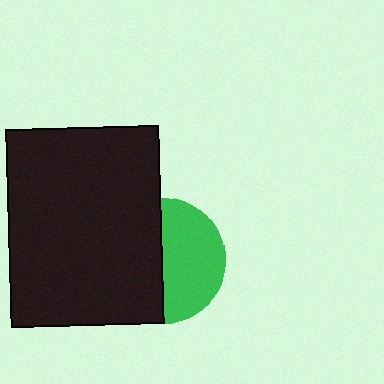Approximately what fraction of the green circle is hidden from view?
Roughly 50% of the green circle is hidden behind the black rectangle.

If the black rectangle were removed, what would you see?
You would see the complete green circle.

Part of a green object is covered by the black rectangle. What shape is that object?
It is a circle.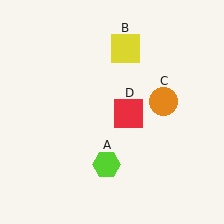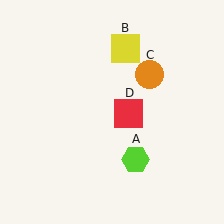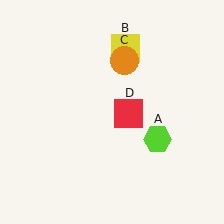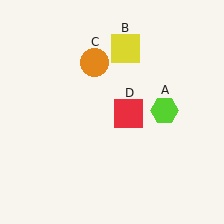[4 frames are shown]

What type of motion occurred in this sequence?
The lime hexagon (object A), orange circle (object C) rotated counterclockwise around the center of the scene.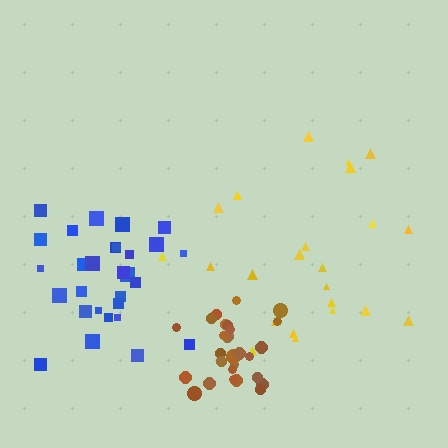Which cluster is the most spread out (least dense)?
Yellow.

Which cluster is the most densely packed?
Brown.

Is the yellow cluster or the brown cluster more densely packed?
Brown.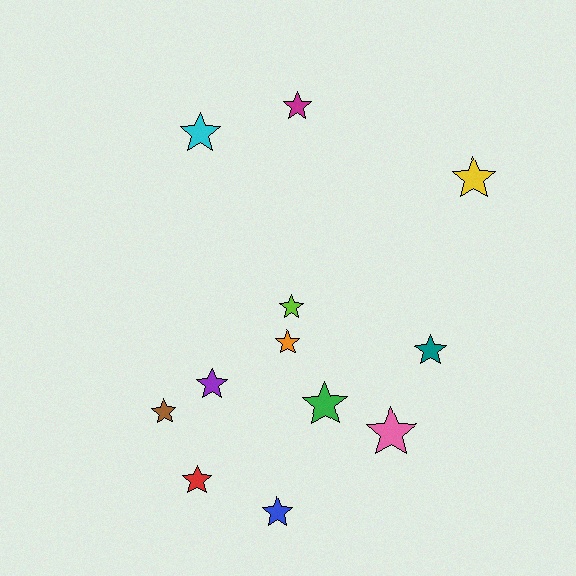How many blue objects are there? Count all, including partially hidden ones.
There is 1 blue object.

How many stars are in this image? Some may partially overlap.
There are 12 stars.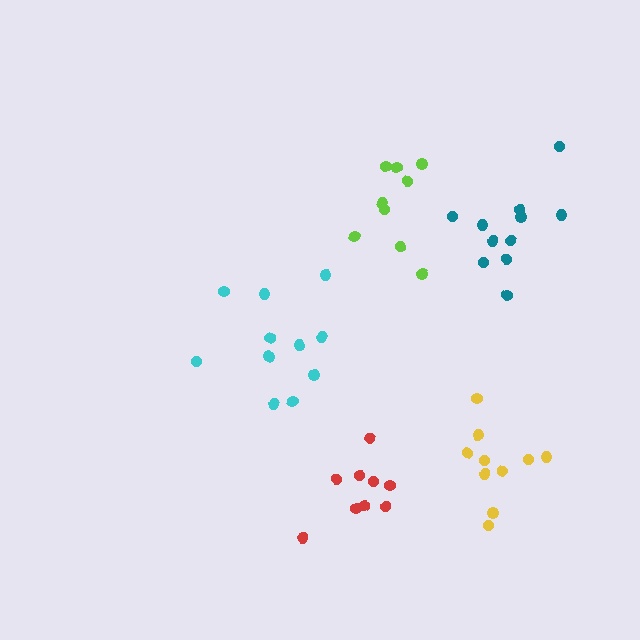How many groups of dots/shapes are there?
There are 5 groups.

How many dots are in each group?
Group 1: 11 dots, Group 2: 10 dots, Group 3: 11 dots, Group 4: 9 dots, Group 5: 9 dots (50 total).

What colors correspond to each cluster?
The clusters are colored: teal, yellow, cyan, lime, red.